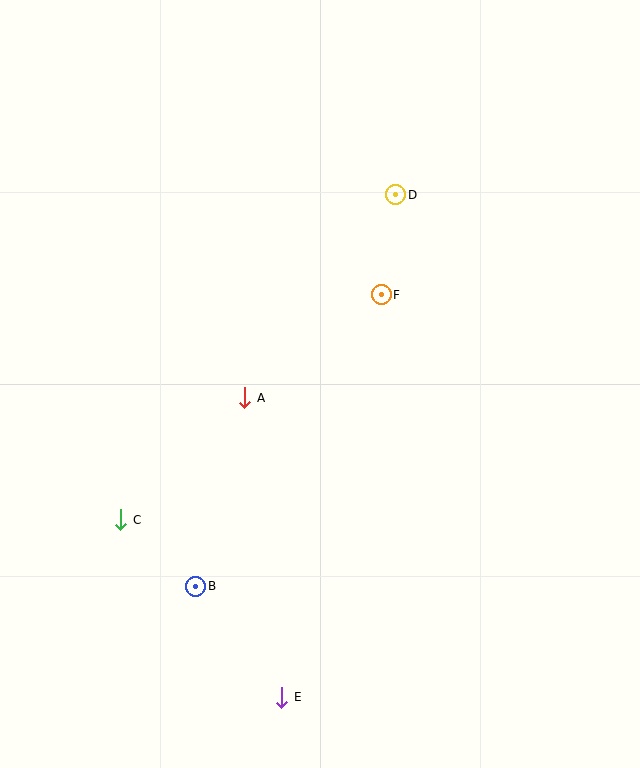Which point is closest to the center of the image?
Point A at (245, 398) is closest to the center.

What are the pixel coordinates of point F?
Point F is at (381, 295).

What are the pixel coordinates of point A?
Point A is at (245, 398).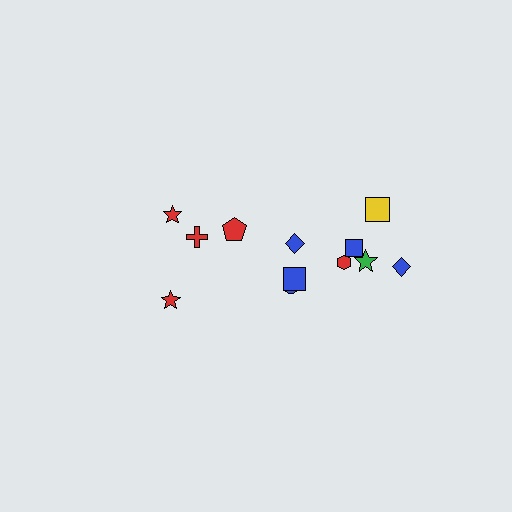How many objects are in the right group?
There are 8 objects.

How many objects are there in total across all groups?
There are 12 objects.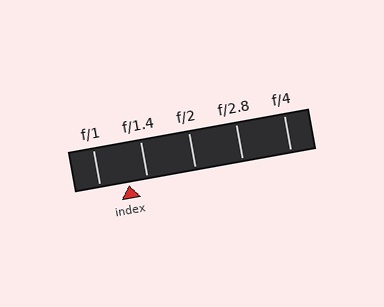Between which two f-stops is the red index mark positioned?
The index mark is between f/1 and f/1.4.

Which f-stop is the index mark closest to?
The index mark is closest to f/1.4.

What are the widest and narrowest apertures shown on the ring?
The widest aperture shown is f/1 and the narrowest is f/4.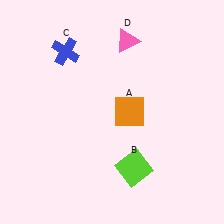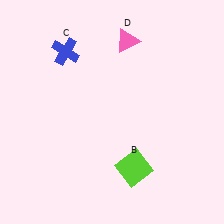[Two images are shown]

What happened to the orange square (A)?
The orange square (A) was removed in Image 2. It was in the top-right area of Image 1.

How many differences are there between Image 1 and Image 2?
There is 1 difference between the two images.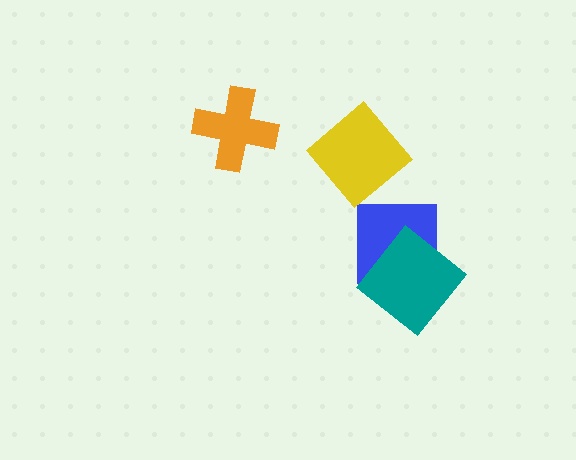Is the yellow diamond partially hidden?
No, no other shape covers it.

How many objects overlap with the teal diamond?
1 object overlaps with the teal diamond.